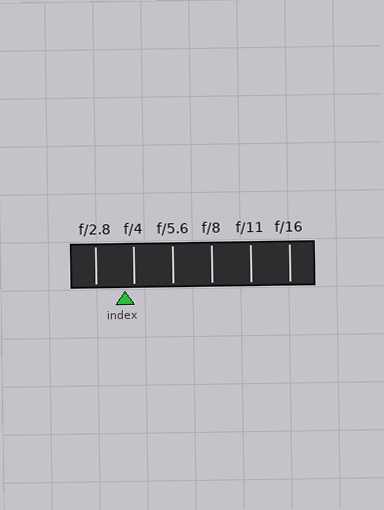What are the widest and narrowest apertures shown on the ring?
The widest aperture shown is f/2.8 and the narrowest is f/16.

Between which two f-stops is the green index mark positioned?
The index mark is between f/2.8 and f/4.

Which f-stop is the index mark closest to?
The index mark is closest to f/4.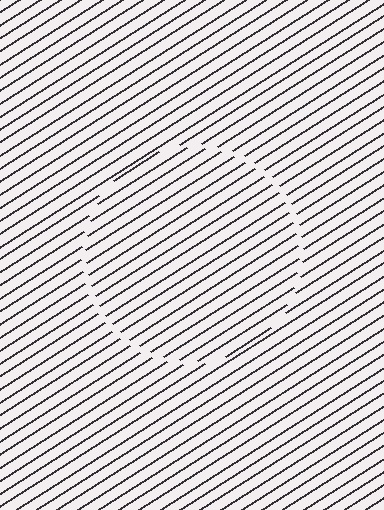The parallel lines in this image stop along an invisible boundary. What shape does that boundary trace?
An illusory circle. The interior of the shape contains the same grating, shifted by half a period — the contour is defined by the phase discontinuity where line-ends from the inner and outer gratings abut.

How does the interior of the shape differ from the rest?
The interior of the shape contains the same grating, shifted by half a period — the contour is defined by the phase discontinuity where line-ends from the inner and outer gratings abut.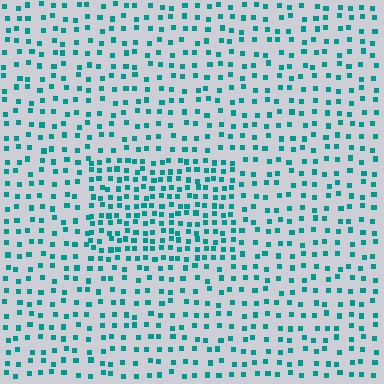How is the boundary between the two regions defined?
The boundary is defined by a change in element density (approximately 1.8x ratio). All elements are the same color, size, and shape.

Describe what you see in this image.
The image contains small teal elements arranged at two different densities. A rectangle-shaped region is visible where the elements are more densely packed than the surrounding area.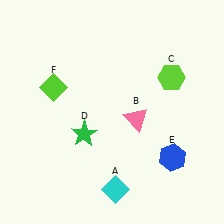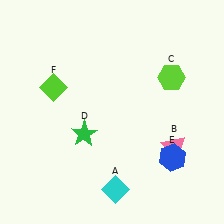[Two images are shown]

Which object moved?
The pink triangle (B) moved right.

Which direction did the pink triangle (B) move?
The pink triangle (B) moved right.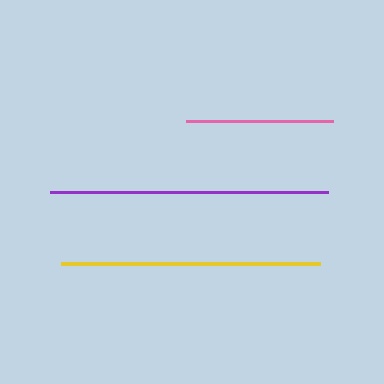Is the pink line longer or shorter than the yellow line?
The yellow line is longer than the pink line.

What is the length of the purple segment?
The purple segment is approximately 278 pixels long.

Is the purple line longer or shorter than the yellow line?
The purple line is longer than the yellow line.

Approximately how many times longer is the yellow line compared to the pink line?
The yellow line is approximately 1.8 times the length of the pink line.